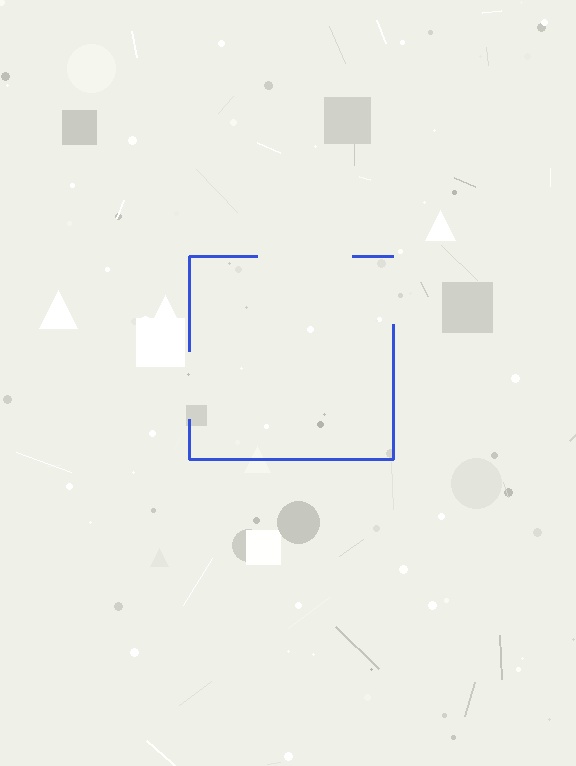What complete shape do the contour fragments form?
The contour fragments form a square.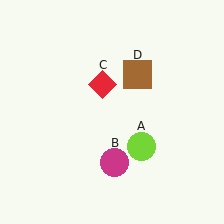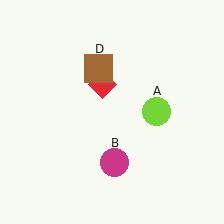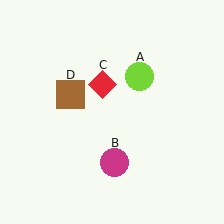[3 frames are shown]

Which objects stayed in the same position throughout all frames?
Magenta circle (object B) and red diamond (object C) remained stationary.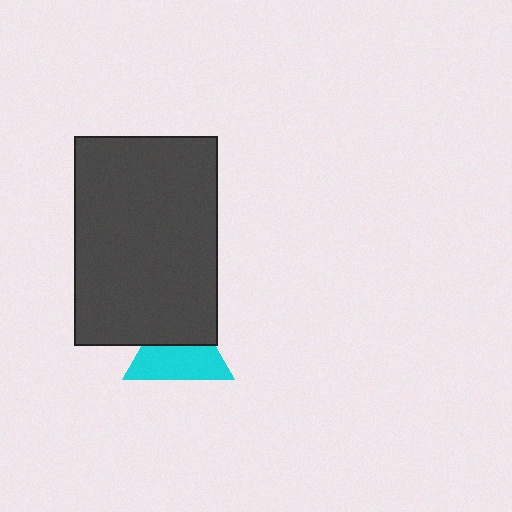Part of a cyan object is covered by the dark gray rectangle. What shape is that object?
It is a triangle.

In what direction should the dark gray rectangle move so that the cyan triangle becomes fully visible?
The dark gray rectangle should move up. That is the shortest direction to clear the overlap and leave the cyan triangle fully visible.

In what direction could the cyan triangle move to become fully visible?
The cyan triangle could move down. That would shift it out from behind the dark gray rectangle entirely.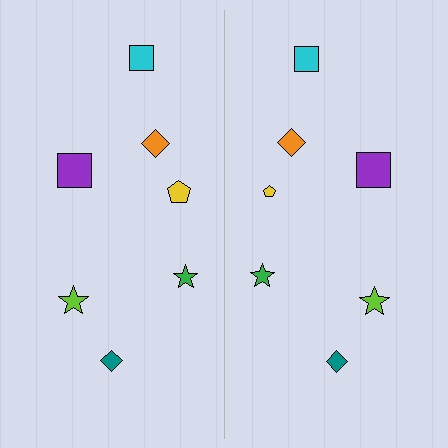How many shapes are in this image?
There are 14 shapes in this image.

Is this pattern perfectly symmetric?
No, the pattern is not perfectly symmetric. The yellow pentagon on the right side has a different size than its mirror counterpart.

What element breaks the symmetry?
The yellow pentagon on the right side has a different size than its mirror counterpart.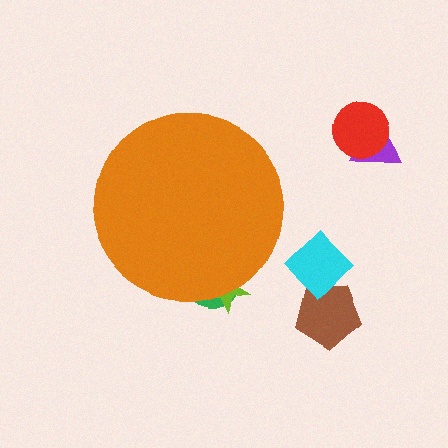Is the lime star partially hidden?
Yes, the lime star is partially hidden behind the orange circle.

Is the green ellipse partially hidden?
Yes, the green ellipse is partially hidden behind the orange circle.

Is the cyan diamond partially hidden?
No, the cyan diamond is fully visible.